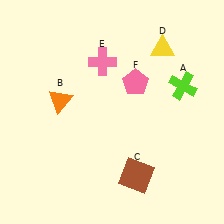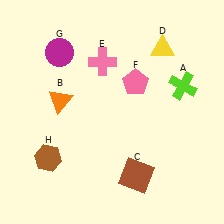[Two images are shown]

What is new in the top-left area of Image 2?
A magenta circle (G) was added in the top-left area of Image 2.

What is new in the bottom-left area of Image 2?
A brown hexagon (H) was added in the bottom-left area of Image 2.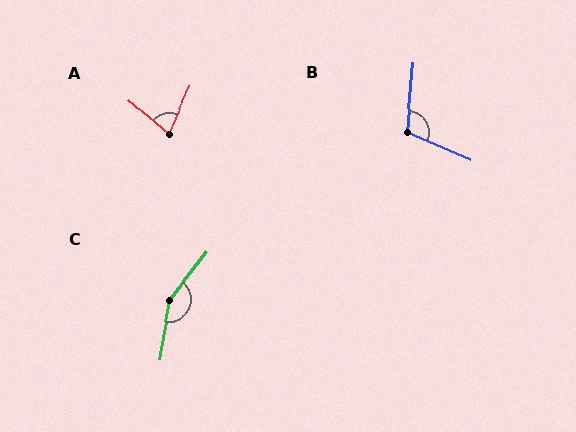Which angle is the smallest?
A, at approximately 74 degrees.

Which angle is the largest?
C, at approximately 152 degrees.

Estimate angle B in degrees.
Approximately 108 degrees.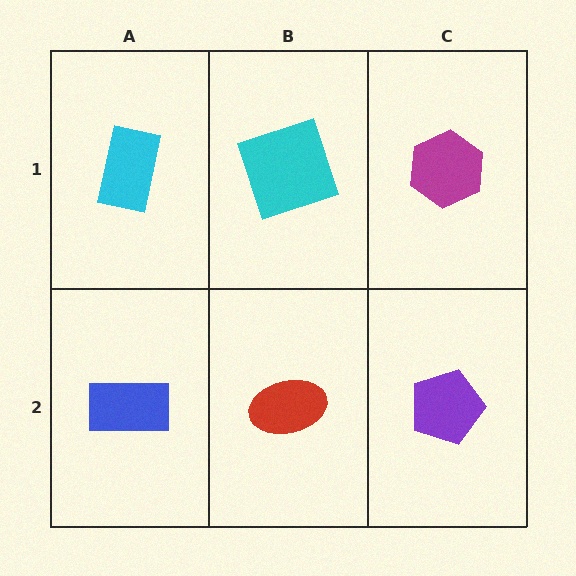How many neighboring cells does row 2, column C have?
2.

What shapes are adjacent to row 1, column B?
A red ellipse (row 2, column B), a cyan rectangle (row 1, column A), a magenta hexagon (row 1, column C).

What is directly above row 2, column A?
A cyan rectangle.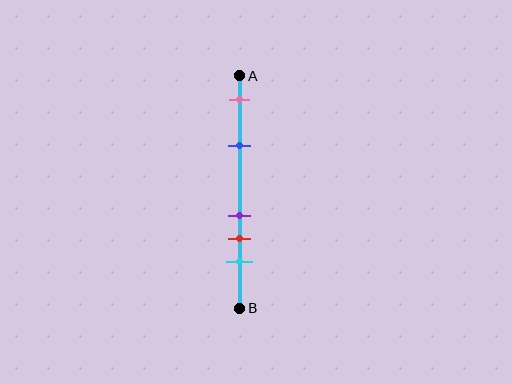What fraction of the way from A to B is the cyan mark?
The cyan mark is approximately 80% (0.8) of the way from A to B.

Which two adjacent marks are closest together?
The purple and red marks are the closest adjacent pair.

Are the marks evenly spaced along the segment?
No, the marks are not evenly spaced.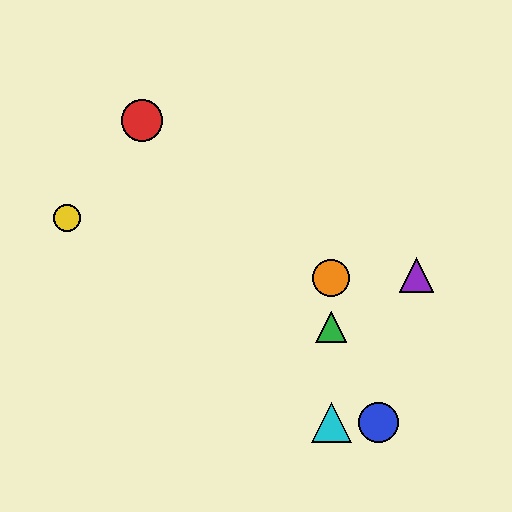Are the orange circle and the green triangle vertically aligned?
Yes, both are at x≈331.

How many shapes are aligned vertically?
3 shapes (the green triangle, the orange circle, the cyan triangle) are aligned vertically.